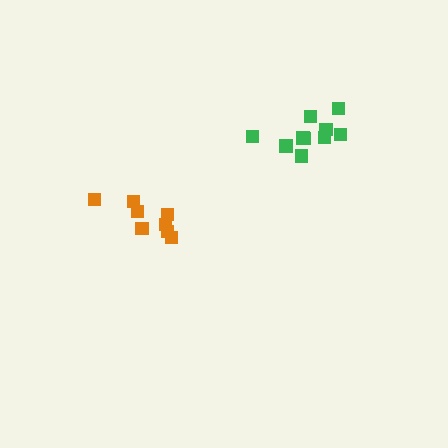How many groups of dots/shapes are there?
There are 2 groups.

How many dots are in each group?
Group 1: 8 dots, Group 2: 10 dots (18 total).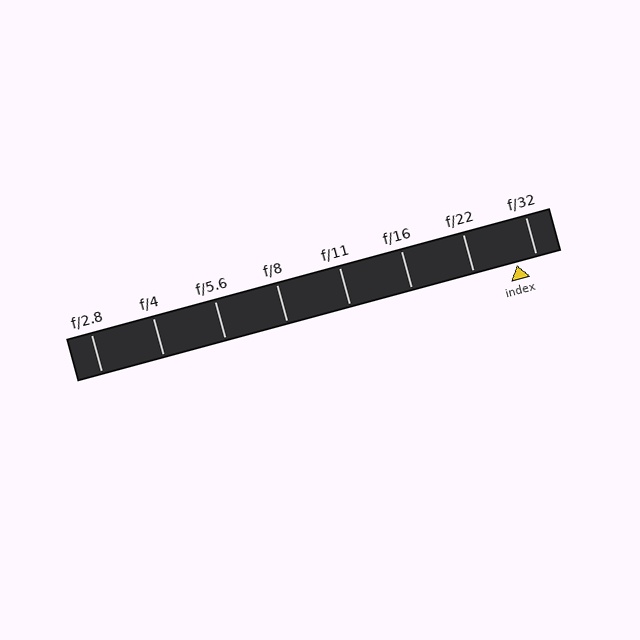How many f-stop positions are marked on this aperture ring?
There are 8 f-stop positions marked.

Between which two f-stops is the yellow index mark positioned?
The index mark is between f/22 and f/32.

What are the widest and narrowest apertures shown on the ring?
The widest aperture shown is f/2.8 and the narrowest is f/32.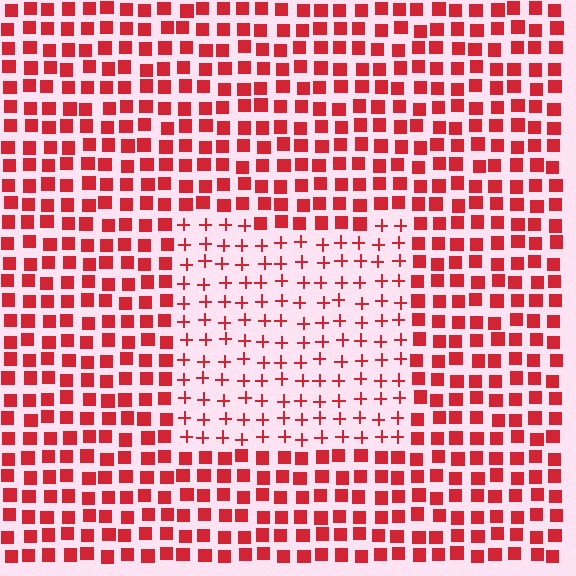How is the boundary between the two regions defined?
The boundary is defined by a change in element shape: plus signs inside vs. squares outside. All elements share the same color and spacing.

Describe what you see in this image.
The image is filled with small red elements arranged in a uniform grid. A rectangle-shaped region contains plus signs, while the surrounding area contains squares. The boundary is defined purely by the change in element shape.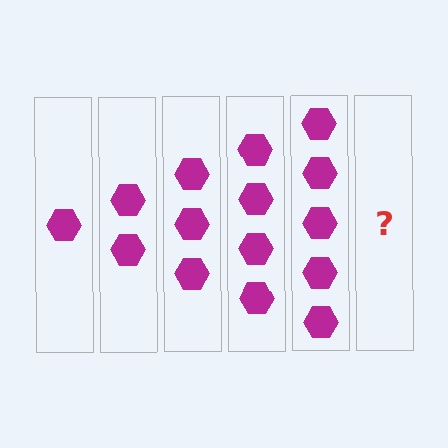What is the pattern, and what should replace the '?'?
The pattern is that each step adds one more hexagon. The '?' should be 6 hexagons.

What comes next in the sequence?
The next element should be 6 hexagons.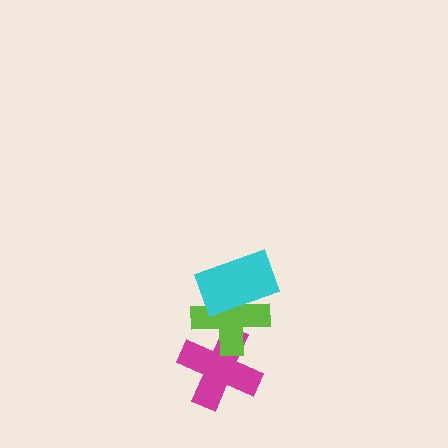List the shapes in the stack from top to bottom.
From top to bottom: the cyan rectangle, the lime cross, the magenta cross.